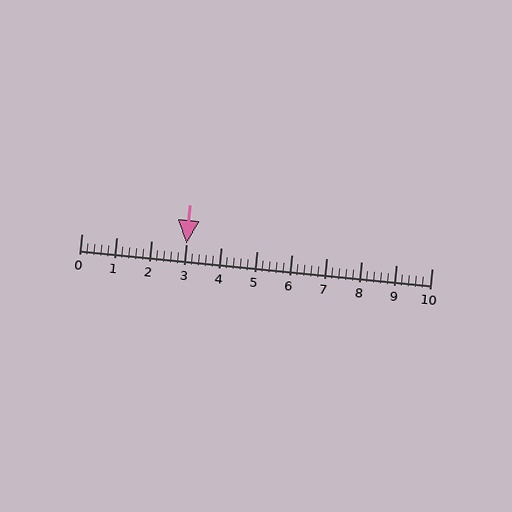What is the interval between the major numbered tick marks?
The major tick marks are spaced 1 units apart.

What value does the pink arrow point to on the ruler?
The pink arrow points to approximately 3.0.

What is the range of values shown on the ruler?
The ruler shows values from 0 to 10.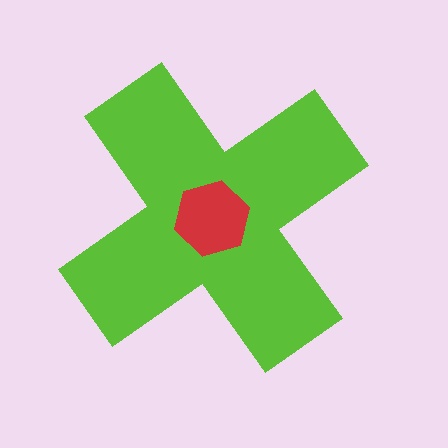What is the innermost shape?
The red hexagon.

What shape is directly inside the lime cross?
The red hexagon.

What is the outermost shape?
The lime cross.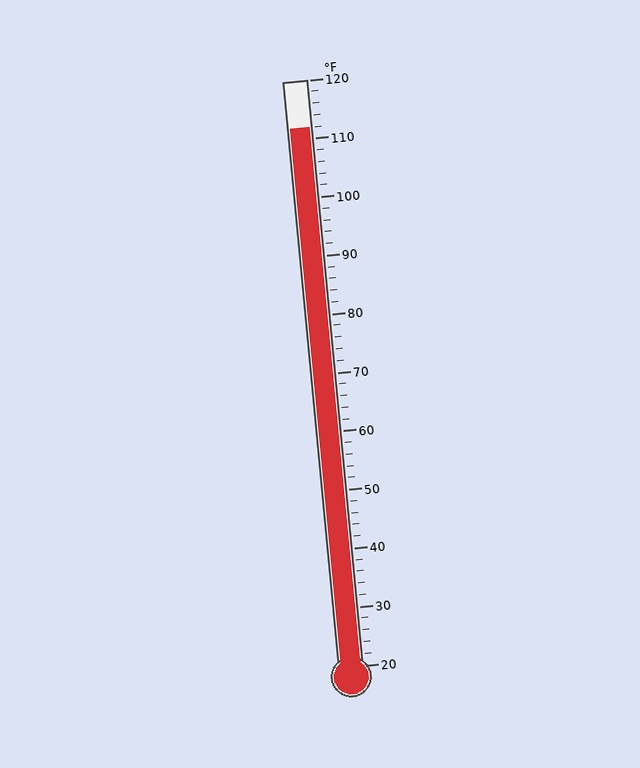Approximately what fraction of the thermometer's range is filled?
The thermometer is filled to approximately 90% of its range.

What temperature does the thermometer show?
The thermometer shows approximately 112°F.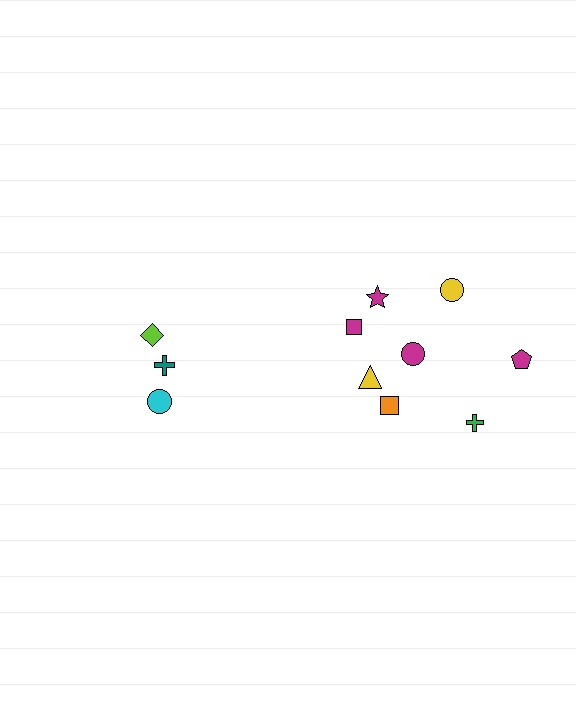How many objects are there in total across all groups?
There are 11 objects.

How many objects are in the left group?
There are 3 objects.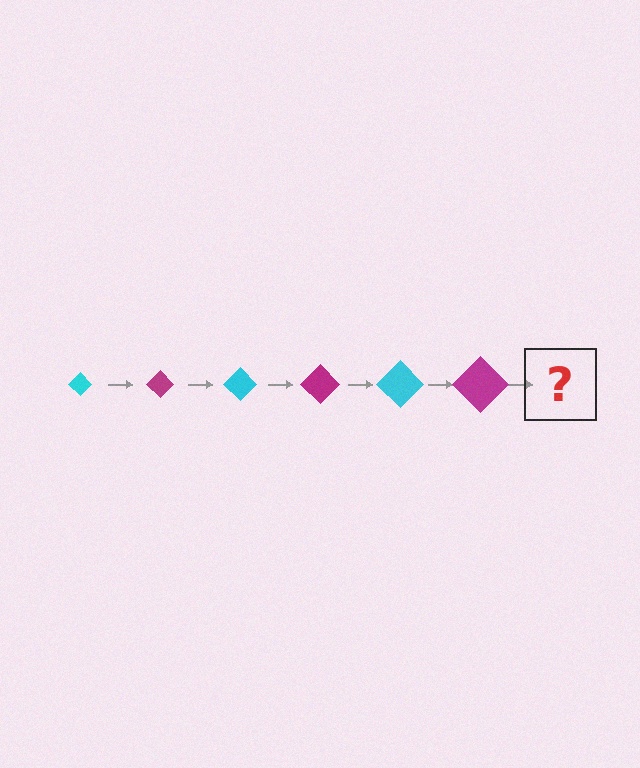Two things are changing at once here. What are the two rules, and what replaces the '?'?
The two rules are that the diamond grows larger each step and the color cycles through cyan and magenta. The '?' should be a cyan diamond, larger than the previous one.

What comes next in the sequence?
The next element should be a cyan diamond, larger than the previous one.